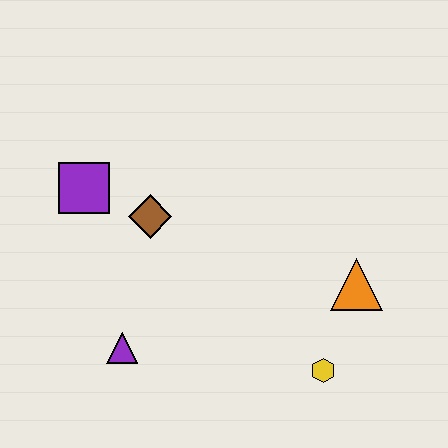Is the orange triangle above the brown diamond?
No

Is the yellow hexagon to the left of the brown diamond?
No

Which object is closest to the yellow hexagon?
The orange triangle is closest to the yellow hexagon.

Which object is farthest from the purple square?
The yellow hexagon is farthest from the purple square.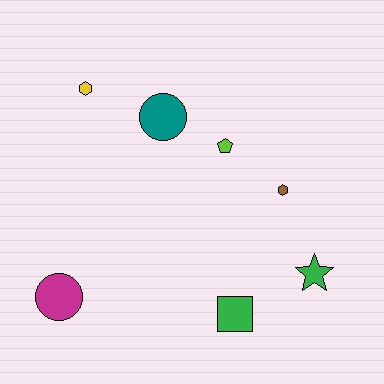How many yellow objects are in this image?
There is 1 yellow object.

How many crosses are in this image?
There are no crosses.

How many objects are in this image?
There are 7 objects.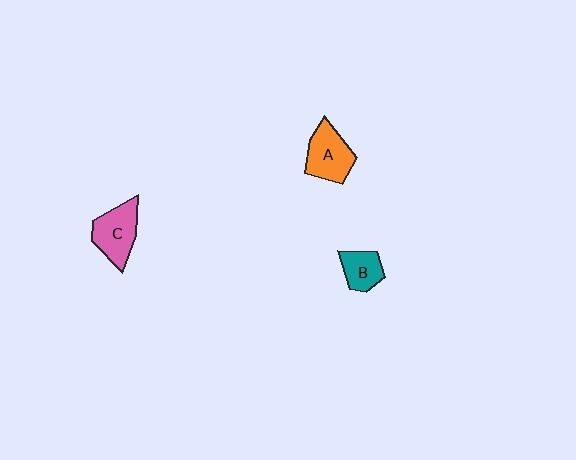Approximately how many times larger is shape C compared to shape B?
Approximately 1.5 times.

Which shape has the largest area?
Shape C (pink).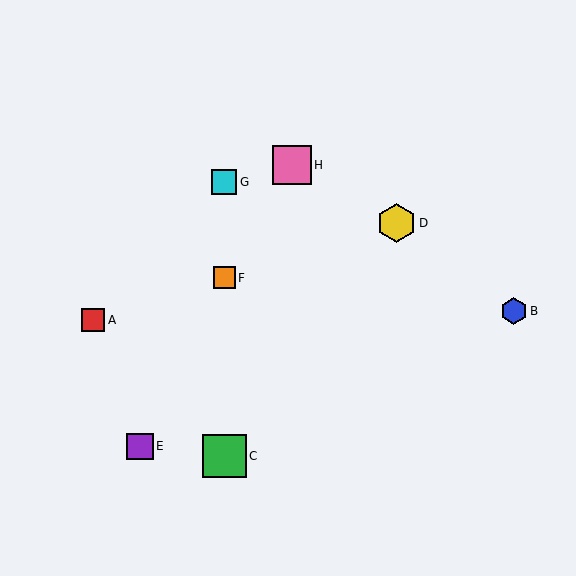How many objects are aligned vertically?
3 objects (C, F, G) are aligned vertically.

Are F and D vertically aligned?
No, F is at x≈224 and D is at x≈397.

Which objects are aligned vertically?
Objects C, F, G are aligned vertically.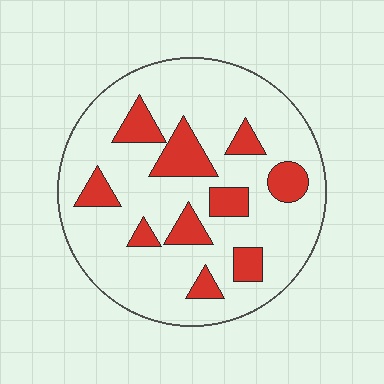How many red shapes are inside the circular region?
10.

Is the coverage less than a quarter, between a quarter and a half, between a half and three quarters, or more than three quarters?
Less than a quarter.